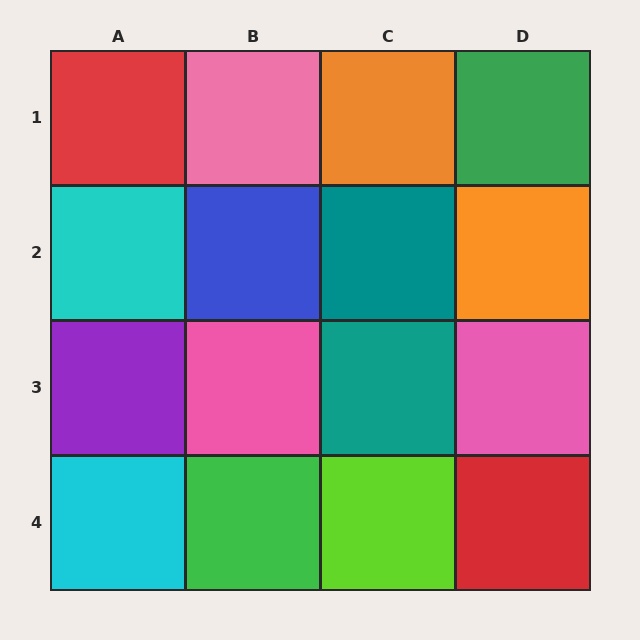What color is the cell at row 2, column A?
Cyan.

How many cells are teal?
2 cells are teal.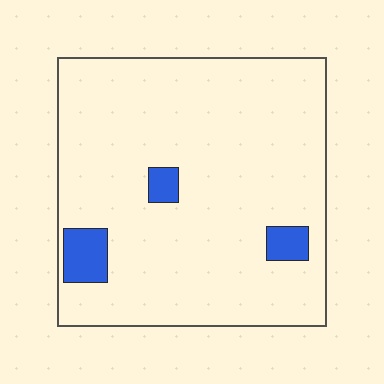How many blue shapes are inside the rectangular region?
3.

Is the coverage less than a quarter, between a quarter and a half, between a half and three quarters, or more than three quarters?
Less than a quarter.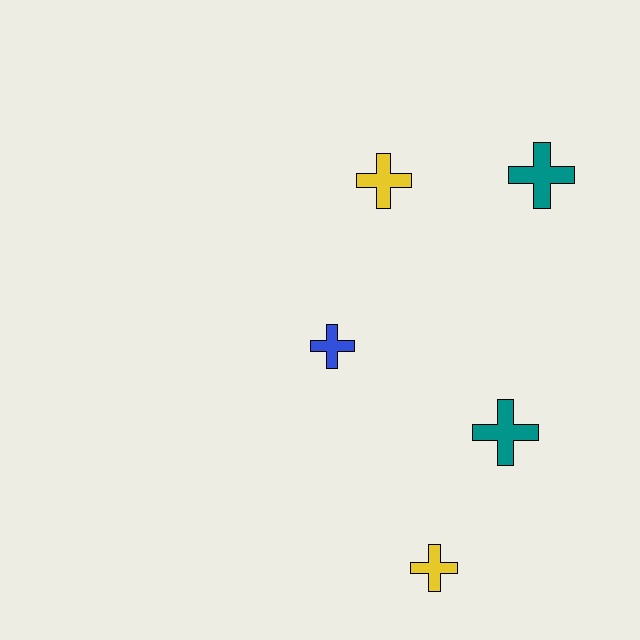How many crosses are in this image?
There are 5 crosses.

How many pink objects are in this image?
There are no pink objects.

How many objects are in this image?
There are 5 objects.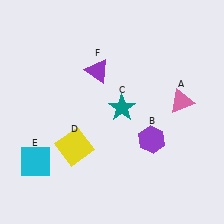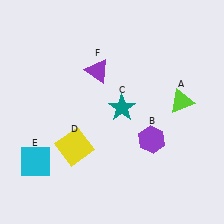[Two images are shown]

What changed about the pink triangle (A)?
In Image 1, A is pink. In Image 2, it changed to lime.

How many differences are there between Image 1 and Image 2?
There is 1 difference between the two images.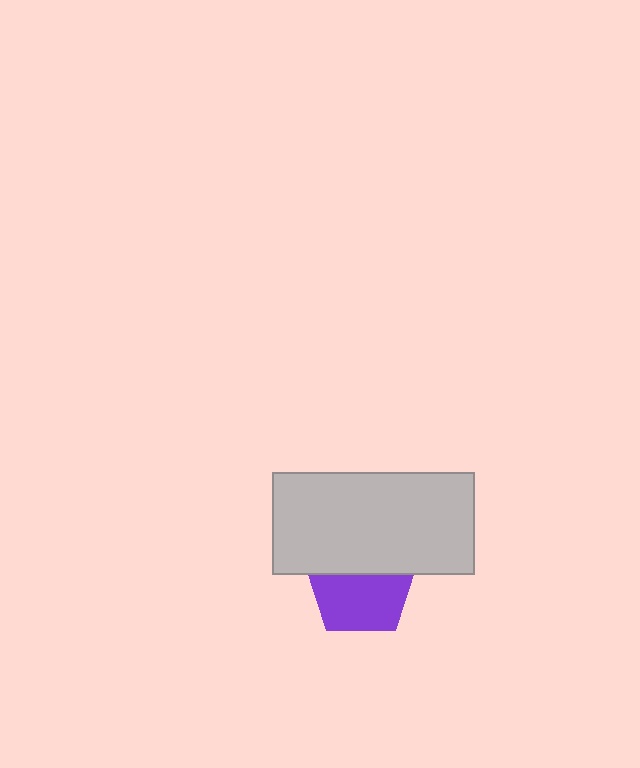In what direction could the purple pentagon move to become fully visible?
The purple pentagon could move down. That would shift it out from behind the light gray rectangle entirely.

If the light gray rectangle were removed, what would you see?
You would see the complete purple pentagon.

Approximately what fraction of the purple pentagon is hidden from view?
Roughly 41% of the purple pentagon is hidden behind the light gray rectangle.